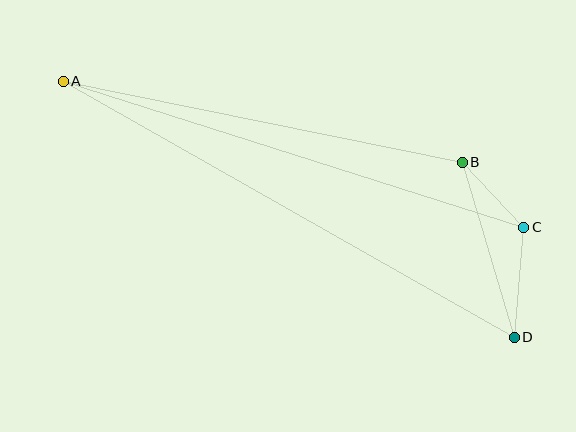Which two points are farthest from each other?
Points A and D are farthest from each other.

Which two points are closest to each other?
Points B and C are closest to each other.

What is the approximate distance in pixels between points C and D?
The distance between C and D is approximately 110 pixels.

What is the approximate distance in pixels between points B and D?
The distance between B and D is approximately 183 pixels.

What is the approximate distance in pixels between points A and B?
The distance between A and B is approximately 407 pixels.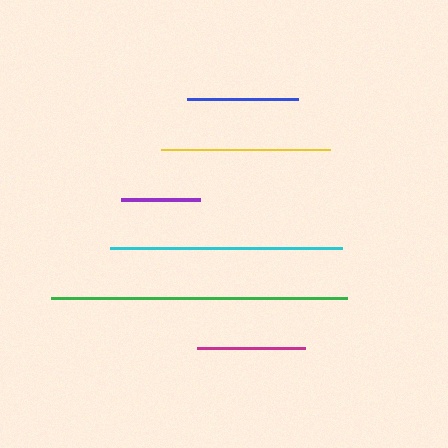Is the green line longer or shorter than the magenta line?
The green line is longer than the magenta line.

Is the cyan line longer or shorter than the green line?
The green line is longer than the cyan line.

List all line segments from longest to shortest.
From longest to shortest: green, cyan, yellow, blue, magenta, purple.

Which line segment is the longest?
The green line is the longest at approximately 296 pixels.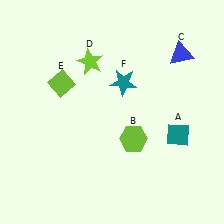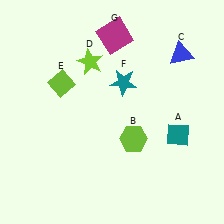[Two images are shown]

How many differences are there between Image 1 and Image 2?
There is 1 difference between the two images.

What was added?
A magenta square (G) was added in Image 2.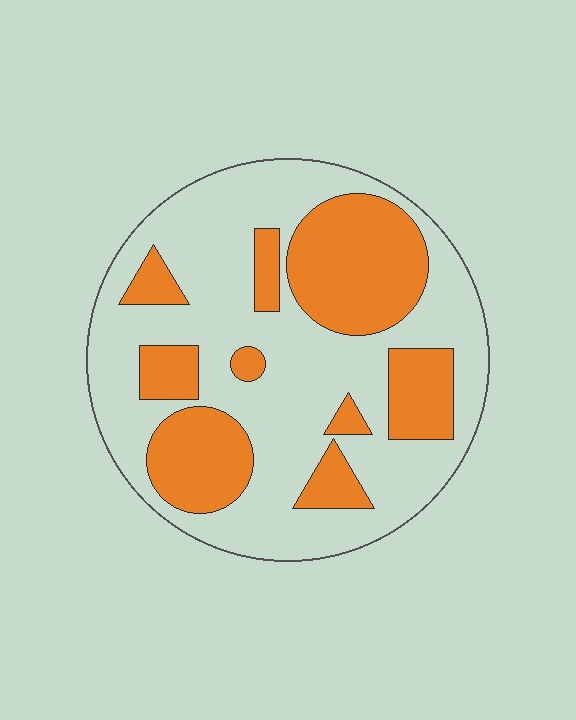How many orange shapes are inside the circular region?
9.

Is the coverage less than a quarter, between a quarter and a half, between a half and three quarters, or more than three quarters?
Between a quarter and a half.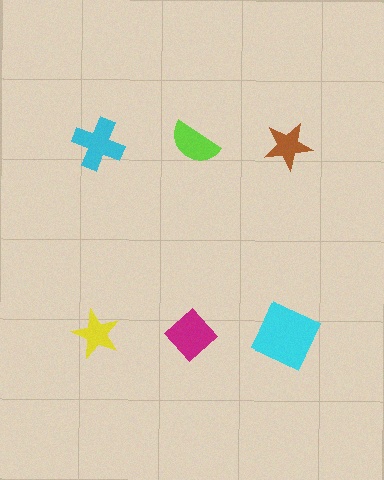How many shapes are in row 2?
3 shapes.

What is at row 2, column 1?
A yellow star.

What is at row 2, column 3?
A cyan square.